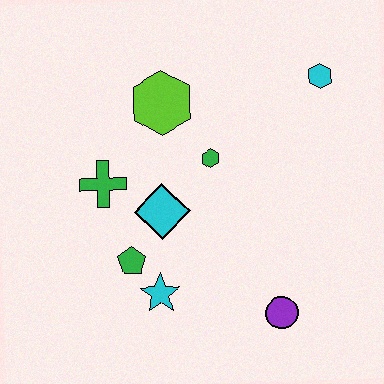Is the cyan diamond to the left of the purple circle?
Yes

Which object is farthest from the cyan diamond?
The cyan hexagon is farthest from the cyan diamond.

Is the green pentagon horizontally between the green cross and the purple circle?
Yes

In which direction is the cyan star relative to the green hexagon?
The cyan star is below the green hexagon.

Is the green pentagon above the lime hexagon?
No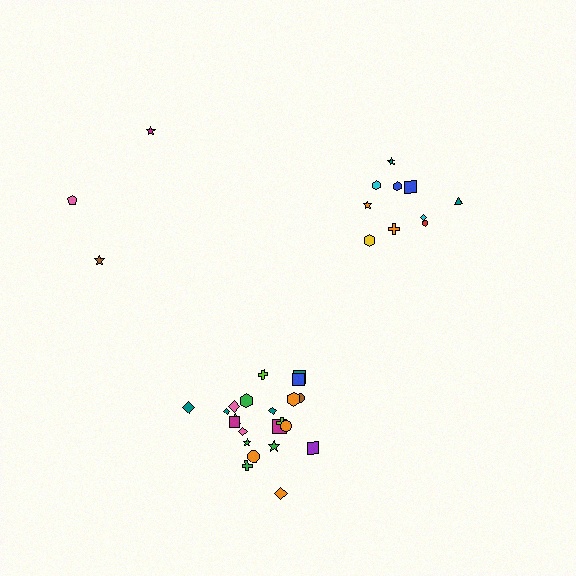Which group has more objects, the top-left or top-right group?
The top-right group.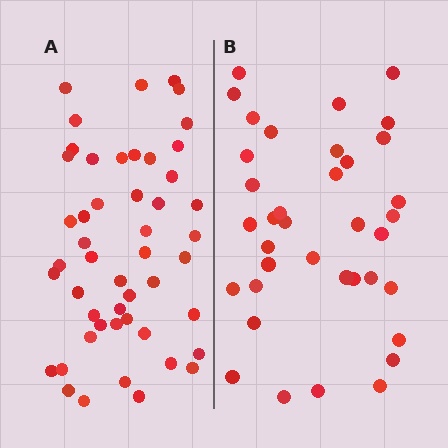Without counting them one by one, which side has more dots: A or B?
Region A (the left region) has more dots.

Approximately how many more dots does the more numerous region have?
Region A has roughly 12 or so more dots than region B.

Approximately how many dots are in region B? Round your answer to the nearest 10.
About 40 dots. (The exact count is 37, which rounds to 40.)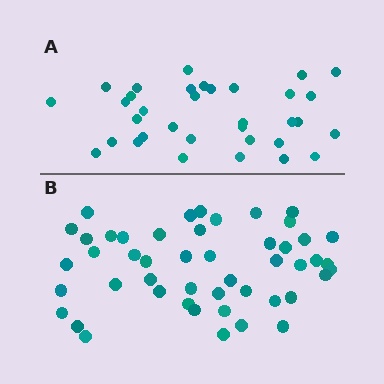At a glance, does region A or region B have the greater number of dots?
Region B (the bottom region) has more dots.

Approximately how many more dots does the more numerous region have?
Region B has approximately 15 more dots than region A.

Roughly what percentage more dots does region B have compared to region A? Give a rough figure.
About 40% more.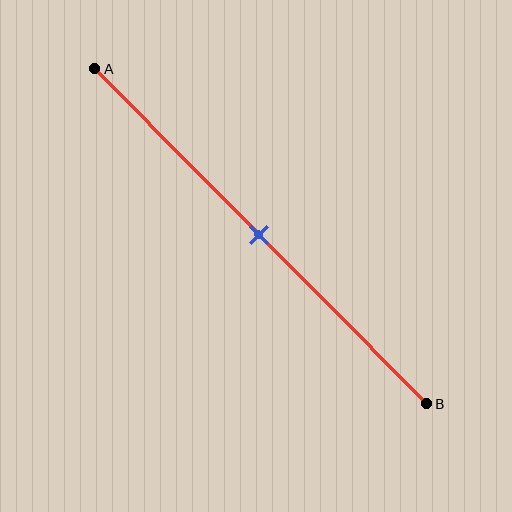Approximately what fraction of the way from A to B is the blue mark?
The blue mark is approximately 50% of the way from A to B.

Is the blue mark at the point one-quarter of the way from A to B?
No, the mark is at about 50% from A, not at the 25% one-quarter point.